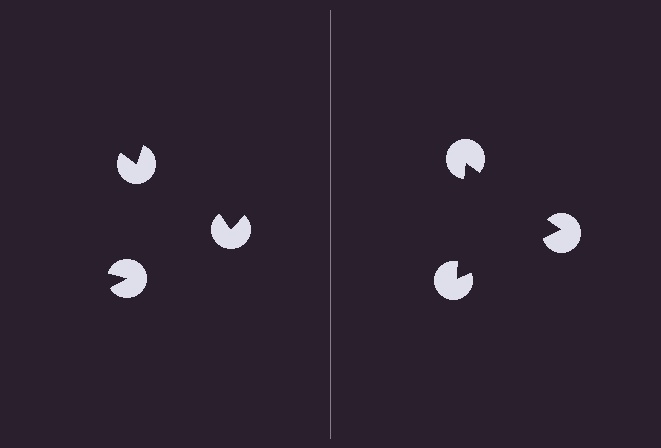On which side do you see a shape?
An illusory triangle appears on the right side. On the left side the wedge cuts are rotated, so no coherent shape forms.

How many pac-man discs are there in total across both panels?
6 — 3 on each side.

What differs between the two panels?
The pac-man discs are positioned identically on both sides; only the wedge orientations differ. On the right they align to a triangle; on the left they are misaligned.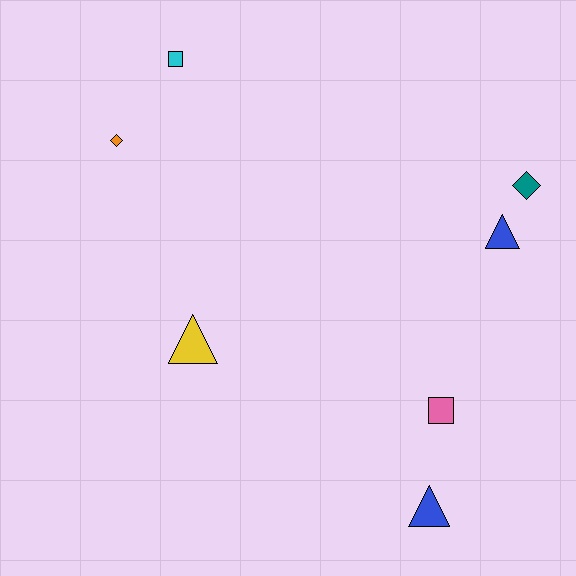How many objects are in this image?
There are 7 objects.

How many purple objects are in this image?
There are no purple objects.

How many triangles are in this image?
There are 3 triangles.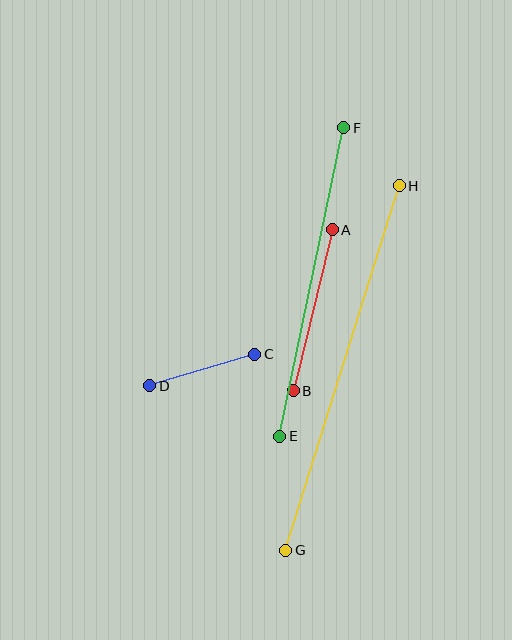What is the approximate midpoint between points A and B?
The midpoint is at approximately (313, 310) pixels.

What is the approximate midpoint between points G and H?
The midpoint is at approximately (342, 368) pixels.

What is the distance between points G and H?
The distance is approximately 382 pixels.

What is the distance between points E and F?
The distance is approximately 315 pixels.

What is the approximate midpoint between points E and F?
The midpoint is at approximately (312, 282) pixels.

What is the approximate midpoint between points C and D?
The midpoint is at approximately (202, 370) pixels.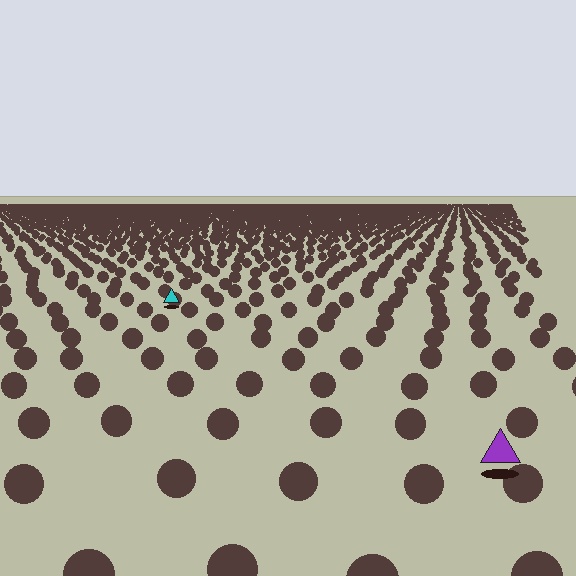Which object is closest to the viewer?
The purple triangle is closest. The texture marks near it are larger and more spread out.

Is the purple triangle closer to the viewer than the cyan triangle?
Yes. The purple triangle is closer — you can tell from the texture gradient: the ground texture is coarser near it.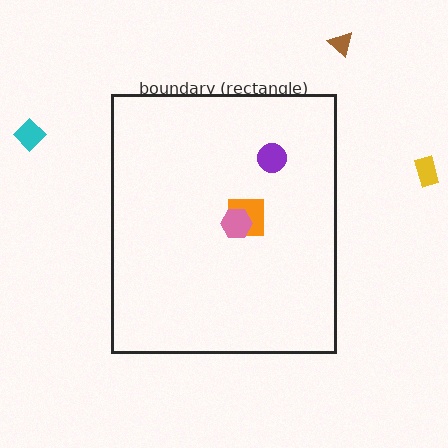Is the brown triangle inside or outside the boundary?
Outside.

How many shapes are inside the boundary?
3 inside, 3 outside.